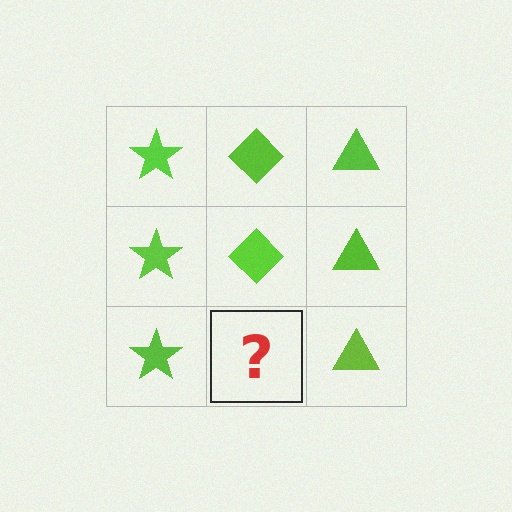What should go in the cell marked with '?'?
The missing cell should contain a lime diamond.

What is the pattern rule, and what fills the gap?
The rule is that each column has a consistent shape. The gap should be filled with a lime diamond.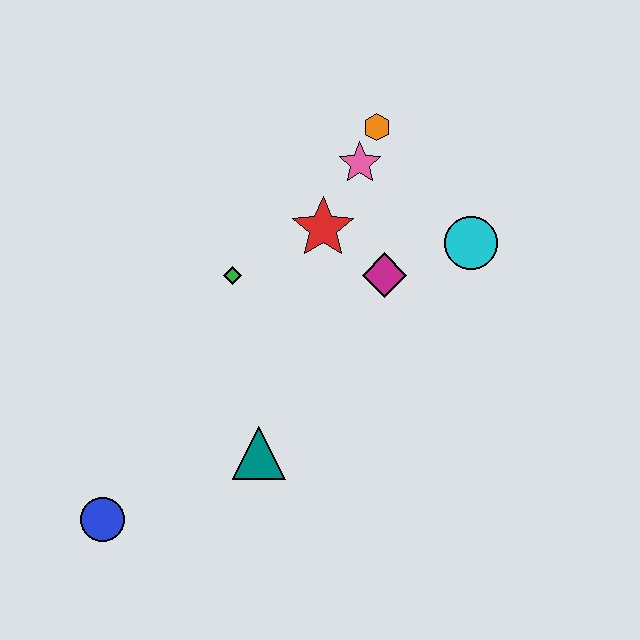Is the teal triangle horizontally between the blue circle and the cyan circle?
Yes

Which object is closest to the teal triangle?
The blue circle is closest to the teal triangle.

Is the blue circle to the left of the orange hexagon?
Yes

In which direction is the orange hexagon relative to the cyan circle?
The orange hexagon is above the cyan circle.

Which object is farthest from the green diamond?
The blue circle is farthest from the green diamond.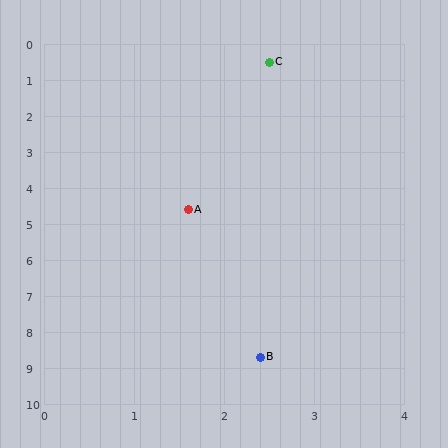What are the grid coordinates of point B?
Point B is at approximately (2.4, 8.7).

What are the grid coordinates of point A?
Point A is at approximately (1.6, 4.6).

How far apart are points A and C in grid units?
Points A and C are about 4.2 grid units apart.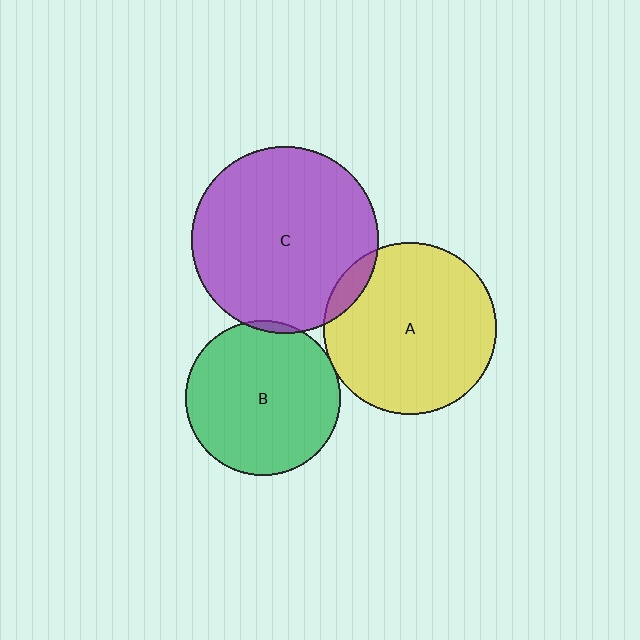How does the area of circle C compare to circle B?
Approximately 1.5 times.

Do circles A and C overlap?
Yes.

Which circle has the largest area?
Circle C (purple).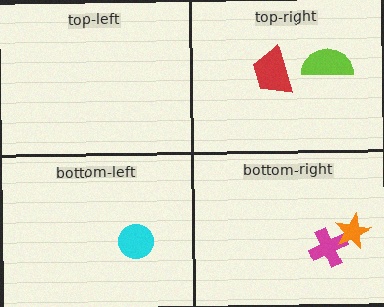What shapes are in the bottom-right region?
The magenta cross, the orange star.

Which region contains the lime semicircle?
The top-right region.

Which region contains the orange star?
The bottom-right region.